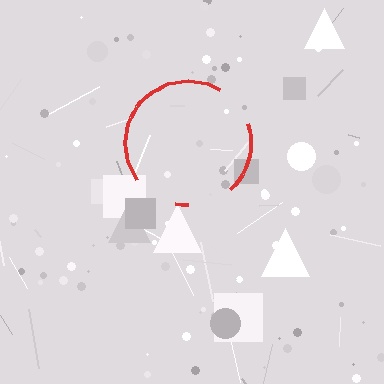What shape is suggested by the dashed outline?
The dashed outline suggests a circle.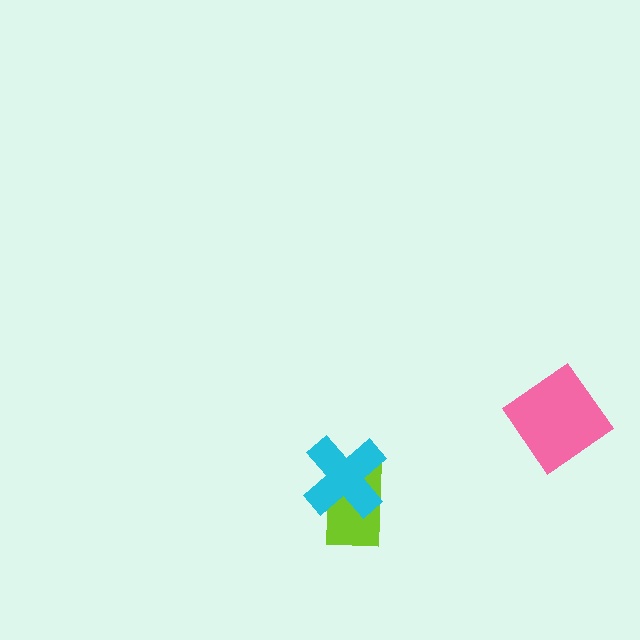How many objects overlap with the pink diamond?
0 objects overlap with the pink diamond.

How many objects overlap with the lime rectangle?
1 object overlaps with the lime rectangle.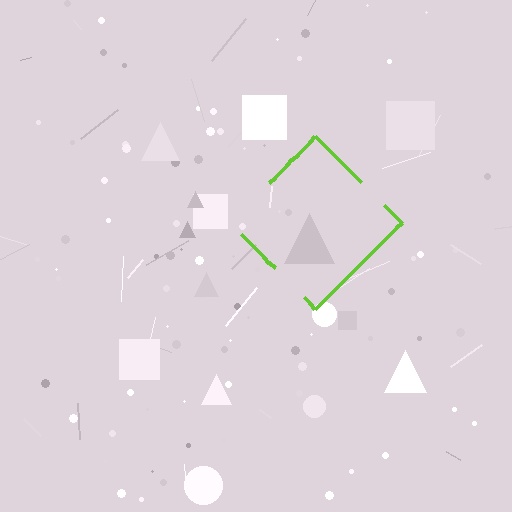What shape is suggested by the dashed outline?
The dashed outline suggests a diamond.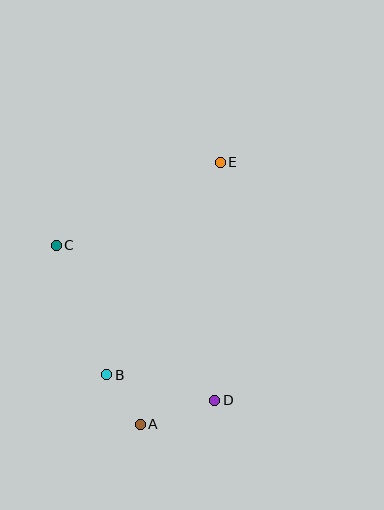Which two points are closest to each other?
Points A and B are closest to each other.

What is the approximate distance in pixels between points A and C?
The distance between A and C is approximately 198 pixels.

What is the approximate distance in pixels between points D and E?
The distance between D and E is approximately 238 pixels.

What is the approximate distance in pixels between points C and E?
The distance between C and E is approximately 184 pixels.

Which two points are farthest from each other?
Points A and E are farthest from each other.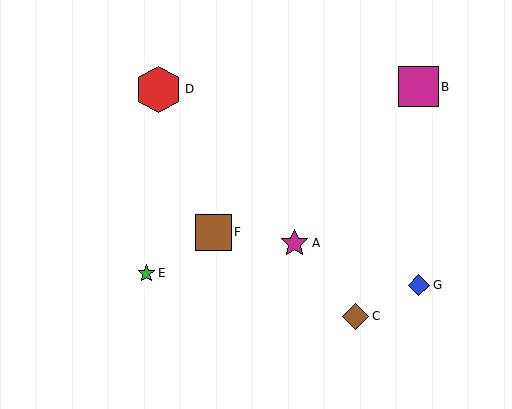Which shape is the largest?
The red hexagon (labeled D) is the largest.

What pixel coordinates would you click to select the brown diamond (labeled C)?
Click at (356, 316) to select the brown diamond C.